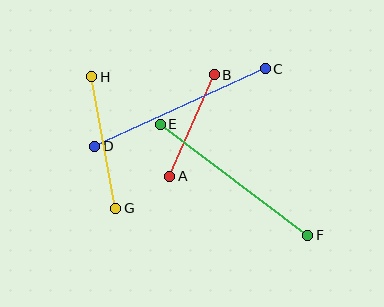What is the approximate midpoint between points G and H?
The midpoint is at approximately (104, 142) pixels.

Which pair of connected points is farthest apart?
Points C and D are farthest apart.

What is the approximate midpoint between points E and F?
The midpoint is at approximately (234, 180) pixels.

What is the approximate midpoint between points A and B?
The midpoint is at approximately (192, 126) pixels.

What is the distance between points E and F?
The distance is approximately 185 pixels.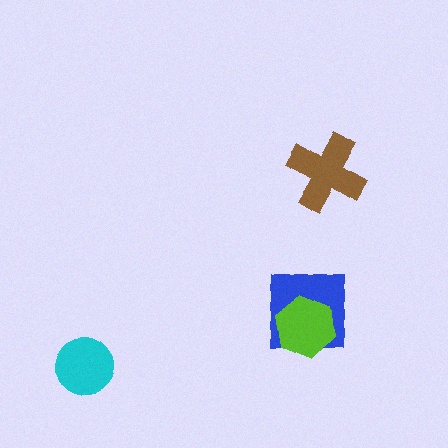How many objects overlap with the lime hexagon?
1 object overlaps with the lime hexagon.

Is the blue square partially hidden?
Yes, it is partially covered by another shape.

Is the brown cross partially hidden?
No, no other shape covers it.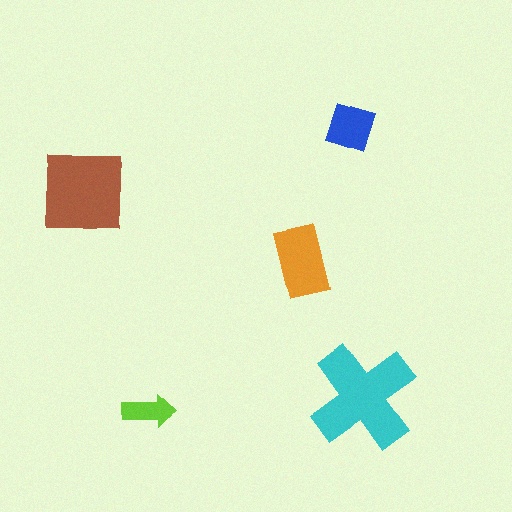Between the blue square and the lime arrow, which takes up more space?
The blue square.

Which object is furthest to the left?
The brown square is leftmost.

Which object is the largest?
The cyan cross.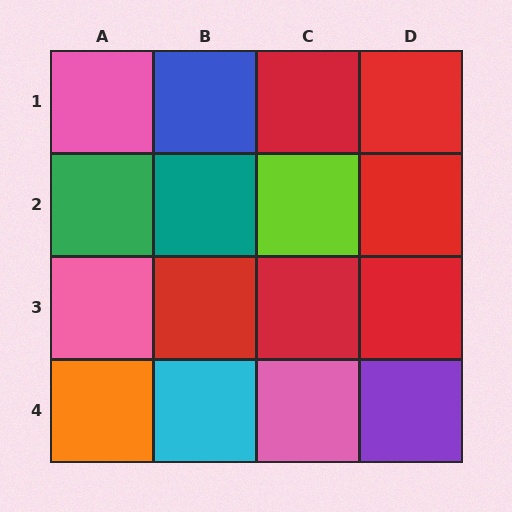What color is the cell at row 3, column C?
Red.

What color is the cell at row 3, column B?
Red.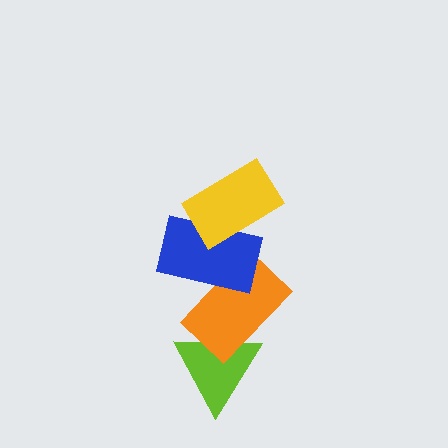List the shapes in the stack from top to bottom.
From top to bottom: the yellow rectangle, the blue rectangle, the orange rectangle, the lime triangle.